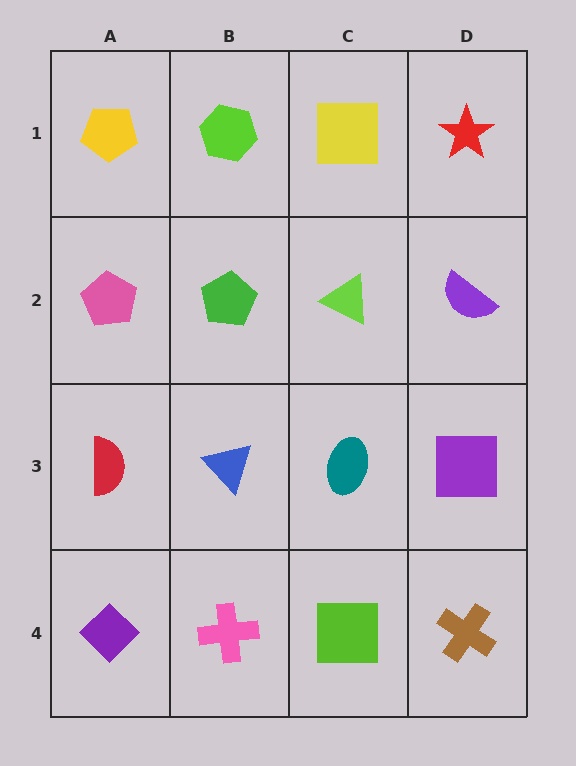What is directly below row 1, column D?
A purple semicircle.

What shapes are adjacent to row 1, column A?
A pink pentagon (row 2, column A), a lime hexagon (row 1, column B).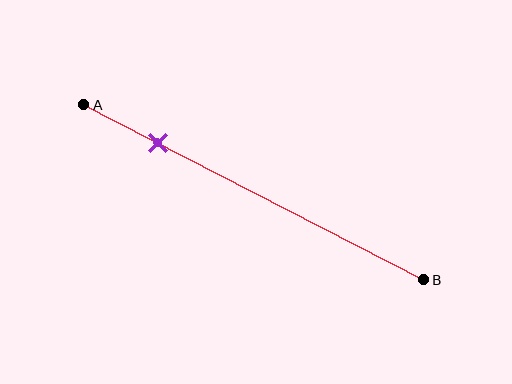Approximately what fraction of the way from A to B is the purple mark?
The purple mark is approximately 20% of the way from A to B.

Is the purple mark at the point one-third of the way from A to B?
No, the mark is at about 20% from A, not at the 33% one-third point.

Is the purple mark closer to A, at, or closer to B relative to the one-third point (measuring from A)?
The purple mark is closer to point A than the one-third point of segment AB.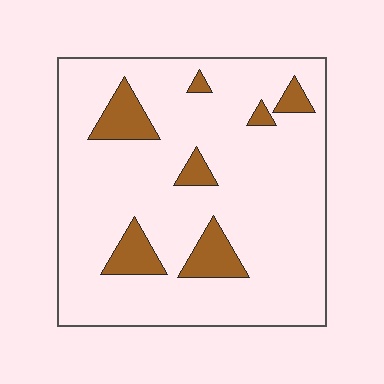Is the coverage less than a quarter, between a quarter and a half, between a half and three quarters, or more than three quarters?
Less than a quarter.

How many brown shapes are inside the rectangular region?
7.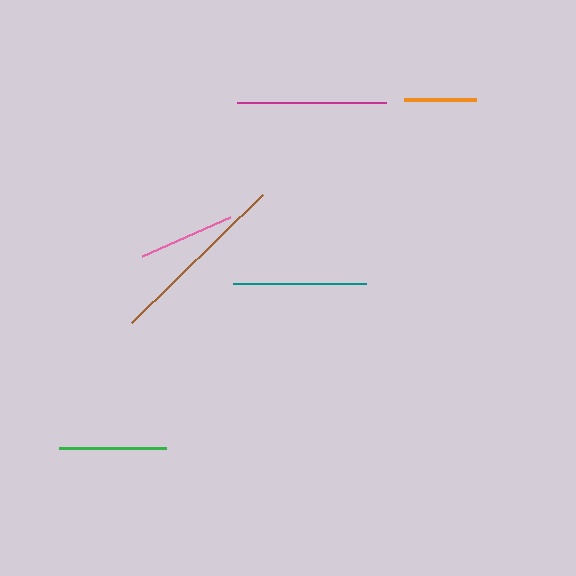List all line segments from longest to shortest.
From longest to shortest: brown, magenta, teal, green, pink, orange.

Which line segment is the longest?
The brown line is the longest at approximately 183 pixels.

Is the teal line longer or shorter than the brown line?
The brown line is longer than the teal line.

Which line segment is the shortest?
The orange line is the shortest at approximately 72 pixels.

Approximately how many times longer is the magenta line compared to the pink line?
The magenta line is approximately 1.5 times the length of the pink line.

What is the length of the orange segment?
The orange segment is approximately 72 pixels long.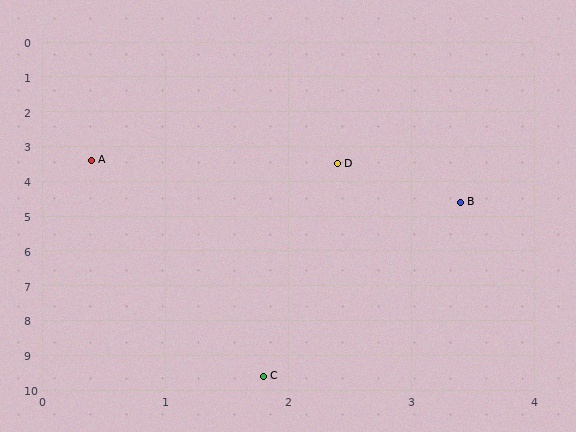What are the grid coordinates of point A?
Point A is at approximately (0.4, 3.4).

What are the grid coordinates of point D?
Point D is at approximately (2.4, 3.5).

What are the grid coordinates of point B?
Point B is at approximately (3.4, 4.6).